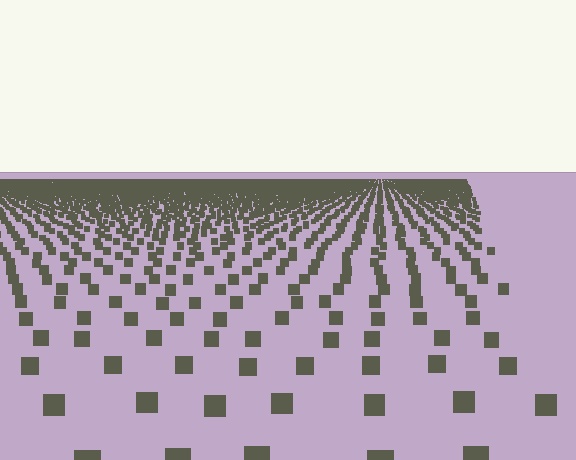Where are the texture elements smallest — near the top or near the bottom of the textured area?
Near the top.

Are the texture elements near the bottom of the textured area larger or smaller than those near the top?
Larger. Near the bottom, elements are closer to the viewer and appear at a bigger on-screen size.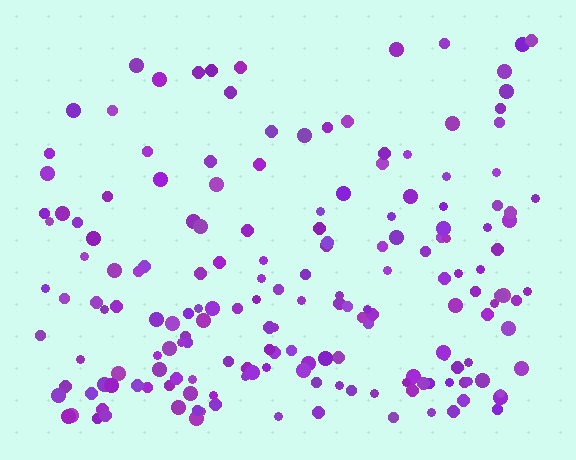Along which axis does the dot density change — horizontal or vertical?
Vertical.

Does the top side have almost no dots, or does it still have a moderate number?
Still a moderate number, just noticeably fewer than the bottom.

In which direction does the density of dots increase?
From top to bottom, with the bottom side densest.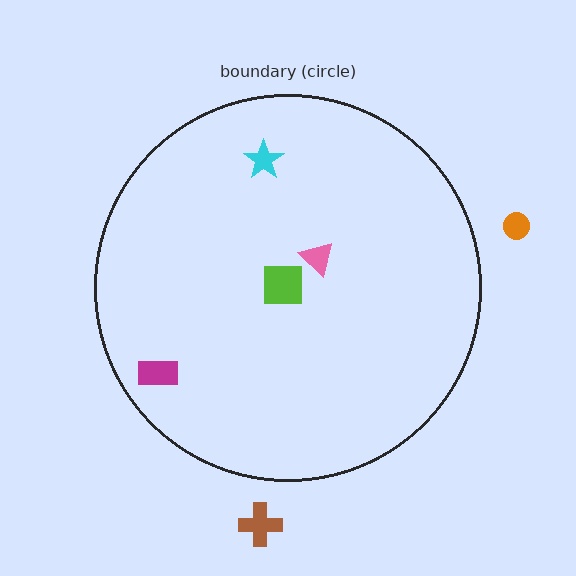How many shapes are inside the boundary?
4 inside, 2 outside.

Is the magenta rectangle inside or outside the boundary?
Inside.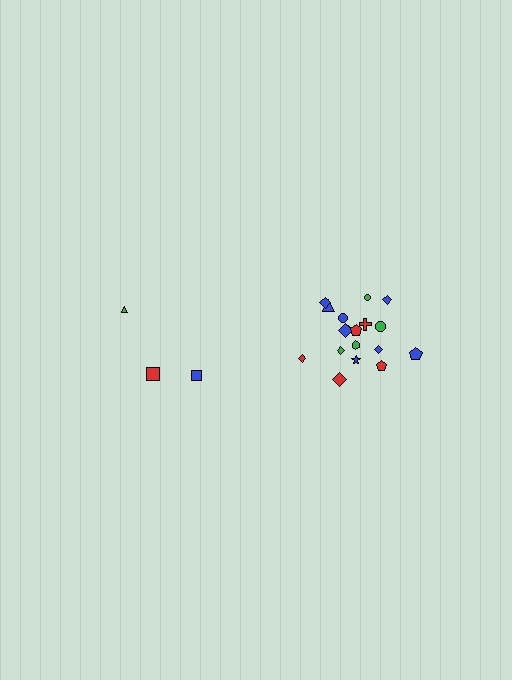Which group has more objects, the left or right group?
The right group.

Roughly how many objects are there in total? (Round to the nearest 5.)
Roughly 20 objects in total.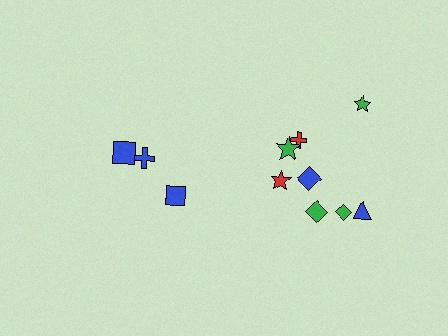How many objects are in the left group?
There are 3 objects.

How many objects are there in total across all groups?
There are 11 objects.